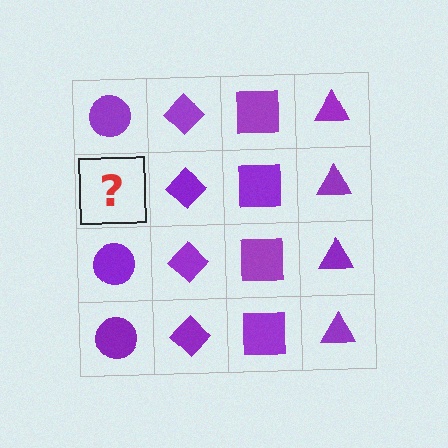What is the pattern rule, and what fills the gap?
The rule is that each column has a consistent shape. The gap should be filled with a purple circle.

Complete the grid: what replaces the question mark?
The question mark should be replaced with a purple circle.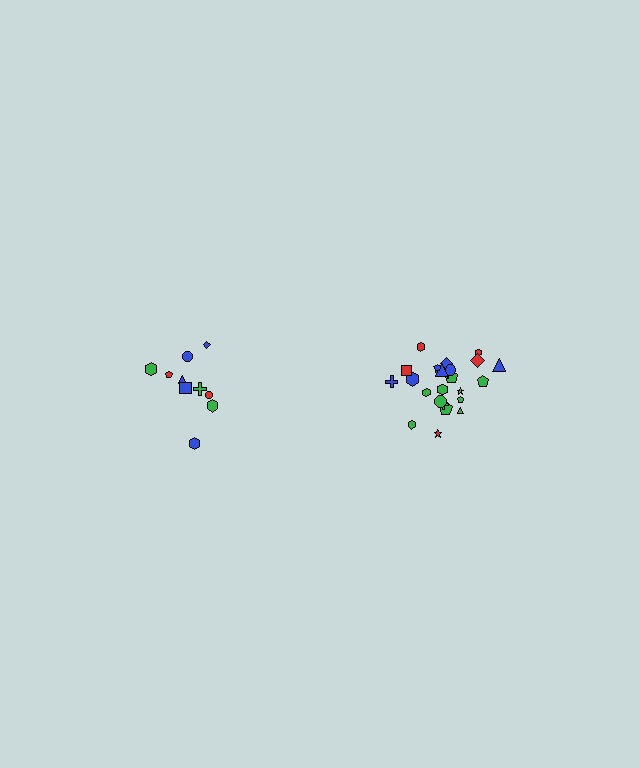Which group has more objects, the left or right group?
The right group.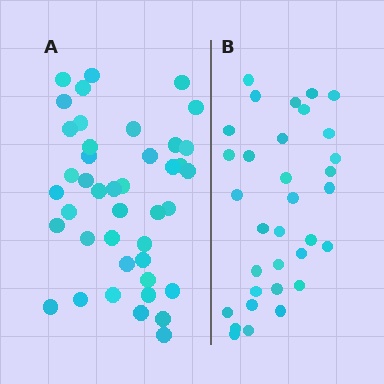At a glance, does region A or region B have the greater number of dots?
Region A (the left region) has more dots.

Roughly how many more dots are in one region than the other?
Region A has roughly 8 or so more dots than region B.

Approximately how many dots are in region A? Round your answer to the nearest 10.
About 40 dots. (The exact count is 42, which rounds to 40.)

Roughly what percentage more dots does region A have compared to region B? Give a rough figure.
About 25% more.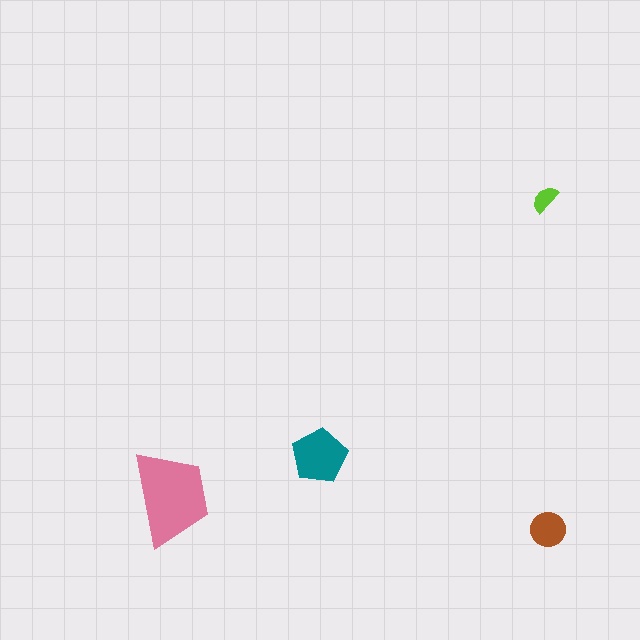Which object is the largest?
The pink trapezoid.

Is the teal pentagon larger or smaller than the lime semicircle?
Larger.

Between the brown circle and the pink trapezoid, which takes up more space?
The pink trapezoid.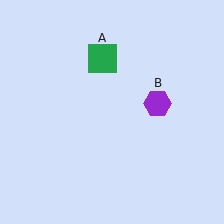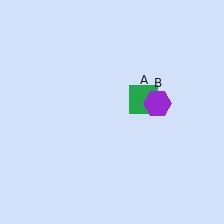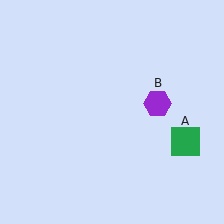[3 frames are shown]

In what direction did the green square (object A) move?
The green square (object A) moved down and to the right.